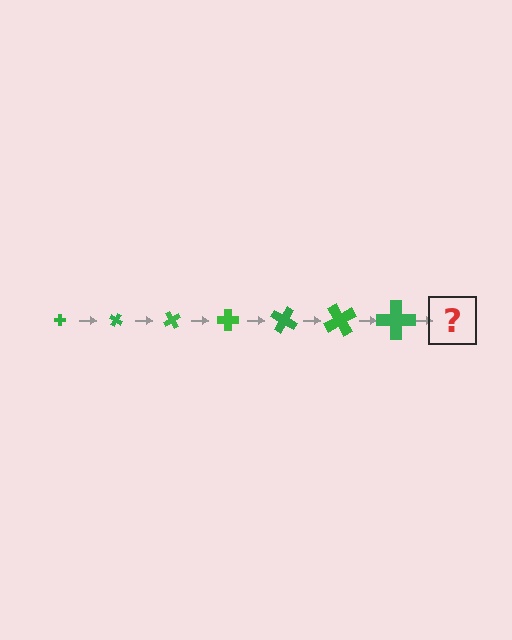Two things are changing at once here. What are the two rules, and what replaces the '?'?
The two rules are that the cross grows larger each step and it rotates 30 degrees each step. The '?' should be a cross, larger than the previous one and rotated 210 degrees from the start.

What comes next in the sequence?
The next element should be a cross, larger than the previous one and rotated 210 degrees from the start.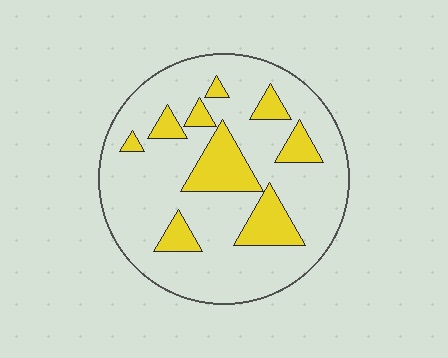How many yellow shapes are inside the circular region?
9.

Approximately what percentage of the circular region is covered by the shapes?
Approximately 20%.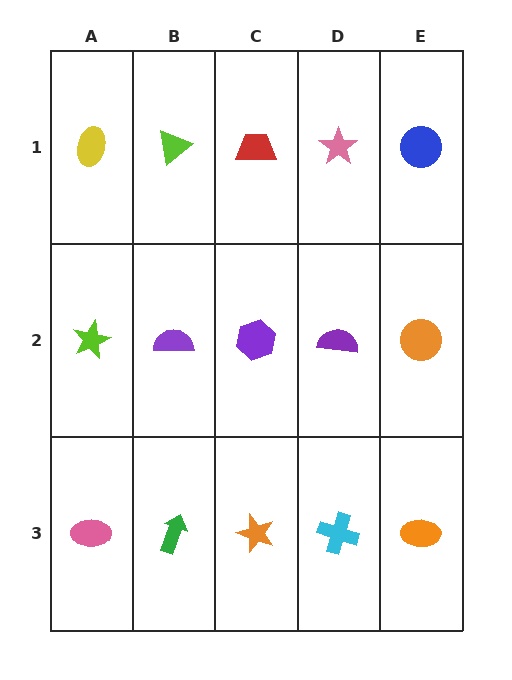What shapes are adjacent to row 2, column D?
A pink star (row 1, column D), a cyan cross (row 3, column D), a purple hexagon (row 2, column C), an orange circle (row 2, column E).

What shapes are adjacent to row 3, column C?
A purple hexagon (row 2, column C), a green arrow (row 3, column B), a cyan cross (row 3, column D).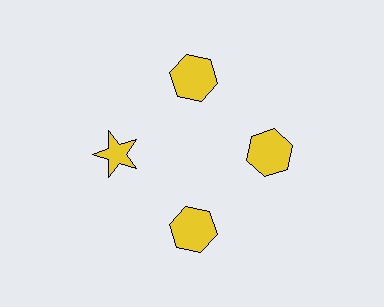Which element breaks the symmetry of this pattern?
The yellow star at roughly the 9 o'clock position breaks the symmetry. All other shapes are yellow hexagons.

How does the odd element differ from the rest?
It has a different shape: star instead of hexagon.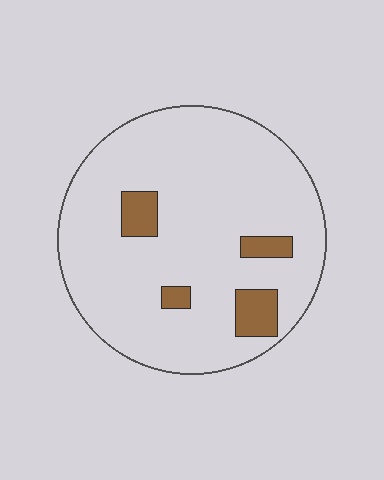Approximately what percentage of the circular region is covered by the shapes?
Approximately 10%.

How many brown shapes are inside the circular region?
4.